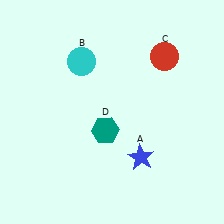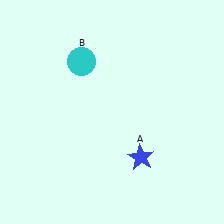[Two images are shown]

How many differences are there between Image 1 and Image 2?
There are 2 differences between the two images.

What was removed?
The teal hexagon (D), the red circle (C) were removed in Image 2.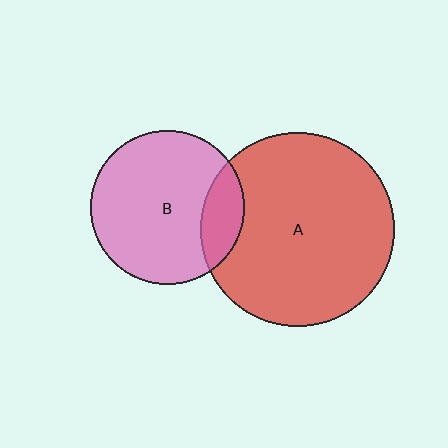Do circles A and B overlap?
Yes.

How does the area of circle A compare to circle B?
Approximately 1.6 times.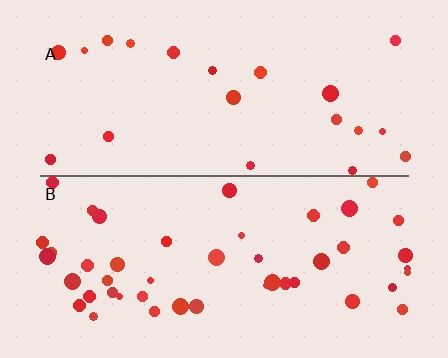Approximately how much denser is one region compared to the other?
Approximately 2.2× — region B over region A.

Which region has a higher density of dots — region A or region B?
B (the bottom).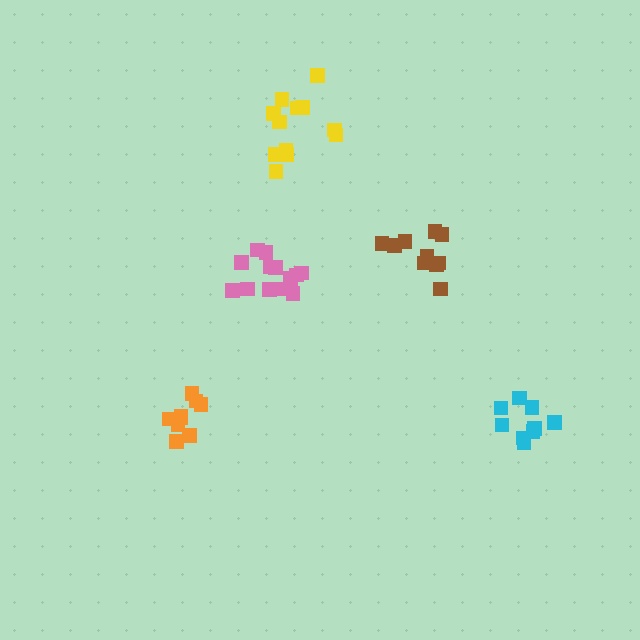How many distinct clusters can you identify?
There are 5 distinct clusters.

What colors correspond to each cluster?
The clusters are colored: brown, pink, orange, cyan, yellow.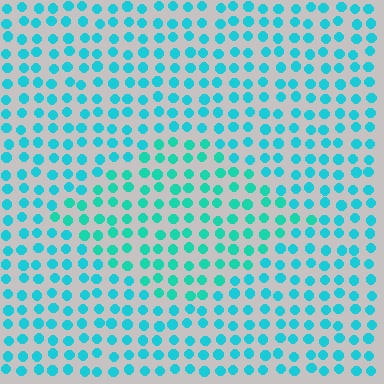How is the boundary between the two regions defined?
The boundary is defined purely by a slight shift in hue (about 17 degrees). Spacing, size, and orientation are identical on both sides.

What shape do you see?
I see a diamond.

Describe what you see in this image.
The image is filled with small cyan elements in a uniform arrangement. A diamond-shaped region is visible where the elements are tinted to a slightly different hue, forming a subtle color boundary.